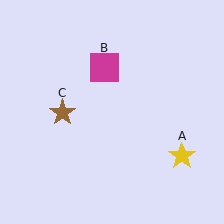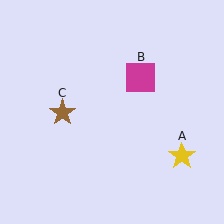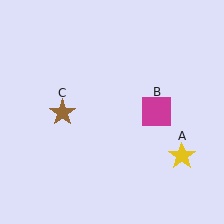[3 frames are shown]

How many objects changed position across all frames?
1 object changed position: magenta square (object B).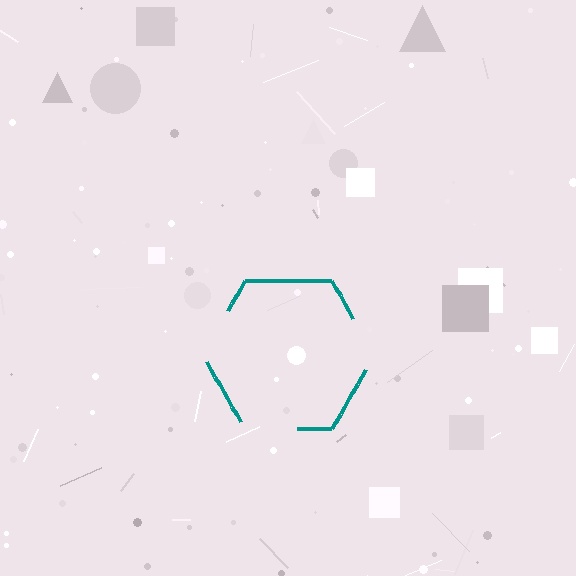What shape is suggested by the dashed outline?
The dashed outline suggests a hexagon.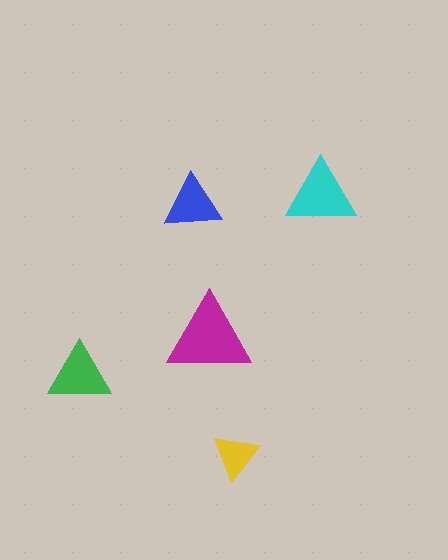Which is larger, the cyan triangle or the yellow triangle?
The cyan one.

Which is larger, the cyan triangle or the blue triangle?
The cyan one.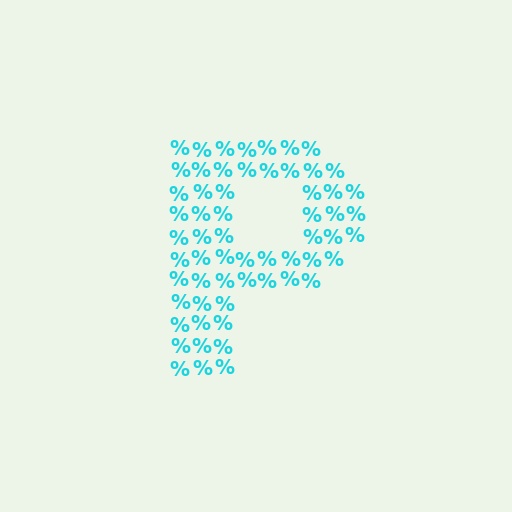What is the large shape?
The large shape is the letter P.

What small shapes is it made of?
It is made of small percent signs.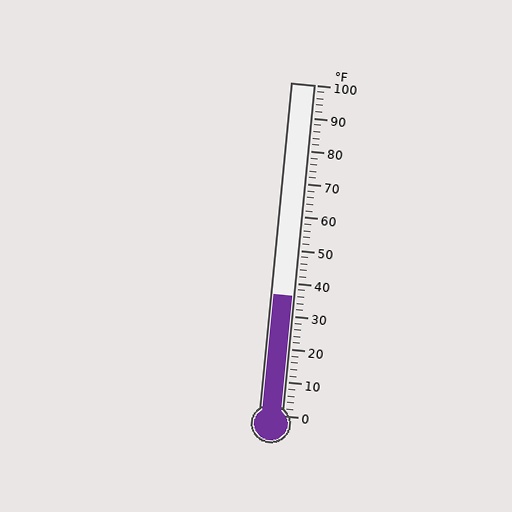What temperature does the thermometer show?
The thermometer shows approximately 36°F.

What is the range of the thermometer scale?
The thermometer scale ranges from 0°F to 100°F.